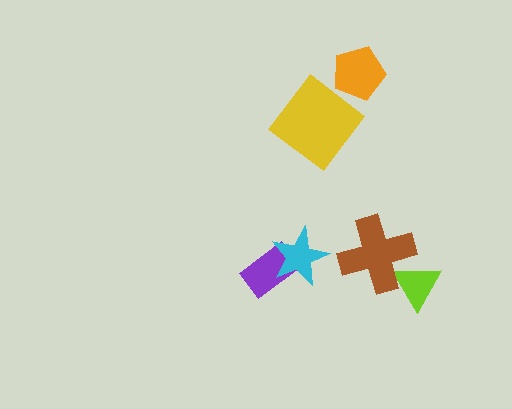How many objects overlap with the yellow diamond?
0 objects overlap with the yellow diamond.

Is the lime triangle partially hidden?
Yes, it is partially covered by another shape.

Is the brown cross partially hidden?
No, no other shape covers it.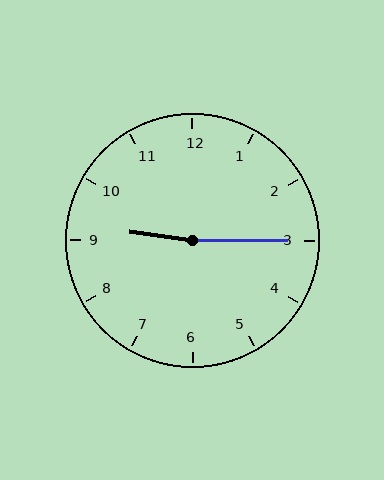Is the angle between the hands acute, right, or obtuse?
It is obtuse.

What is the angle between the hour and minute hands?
Approximately 172 degrees.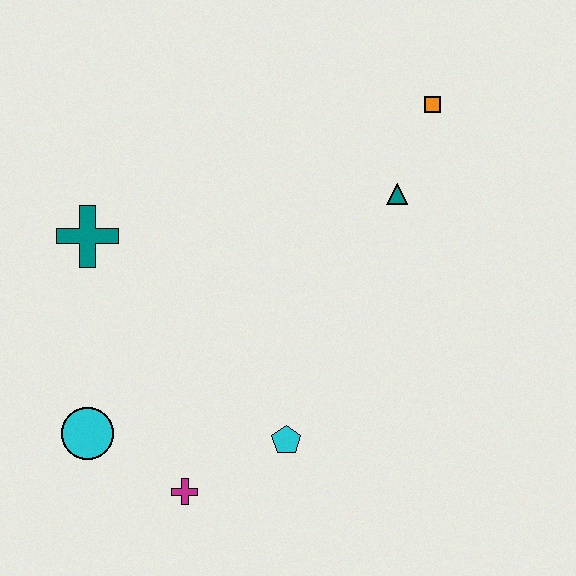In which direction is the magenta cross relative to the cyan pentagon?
The magenta cross is to the left of the cyan pentagon.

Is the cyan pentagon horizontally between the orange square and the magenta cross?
Yes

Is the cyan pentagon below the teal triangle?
Yes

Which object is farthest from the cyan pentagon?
The orange square is farthest from the cyan pentagon.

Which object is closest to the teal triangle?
The orange square is closest to the teal triangle.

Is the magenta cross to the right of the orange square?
No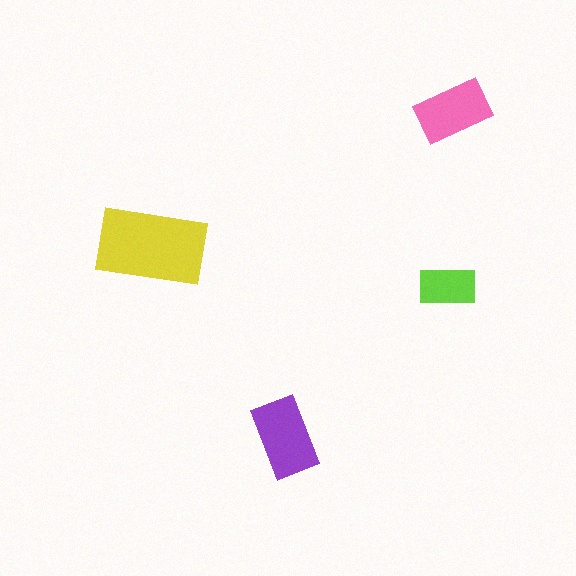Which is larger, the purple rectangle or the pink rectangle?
The purple one.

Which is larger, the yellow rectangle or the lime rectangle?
The yellow one.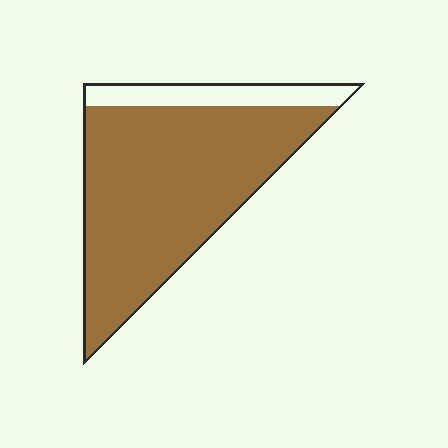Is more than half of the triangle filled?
Yes.